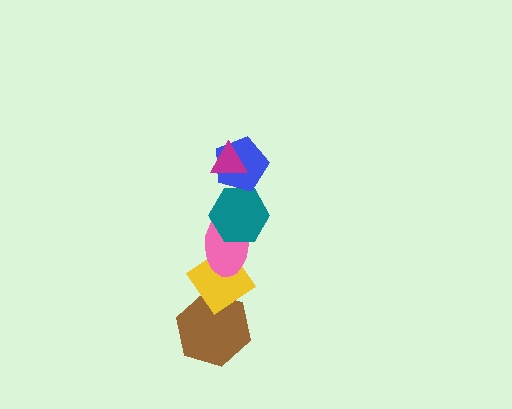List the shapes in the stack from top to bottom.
From top to bottom: the magenta triangle, the blue pentagon, the teal hexagon, the pink ellipse, the yellow diamond, the brown hexagon.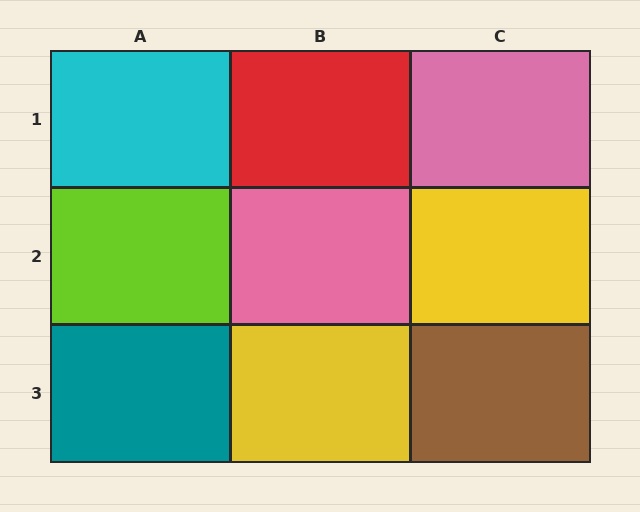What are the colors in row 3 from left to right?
Teal, yellow, brown.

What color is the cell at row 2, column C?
Yellow.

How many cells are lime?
1 cell is lime.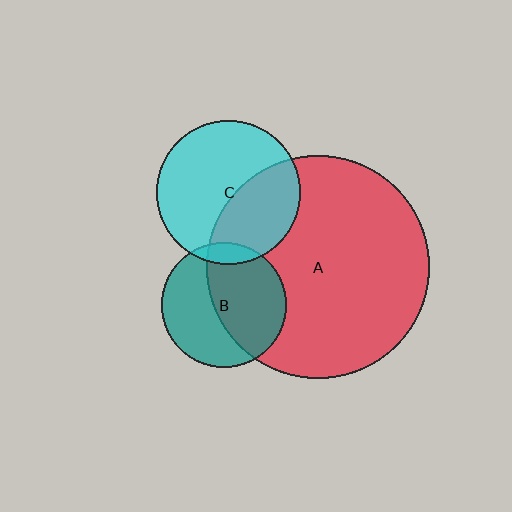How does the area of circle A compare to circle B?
Approximately 3.2 times.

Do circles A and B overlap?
Yes.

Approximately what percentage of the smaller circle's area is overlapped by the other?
Approximately 55%.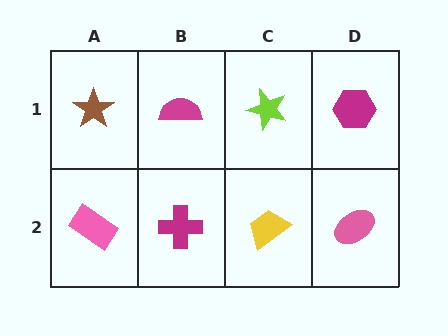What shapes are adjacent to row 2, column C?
A lime star (row 1, column C), a magenta cross (row 2, column B), a pink ellipse (row 2, column D).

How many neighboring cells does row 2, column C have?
3.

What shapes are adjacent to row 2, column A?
A brown star (row 1, column A), a magenta cross (row 2, column B).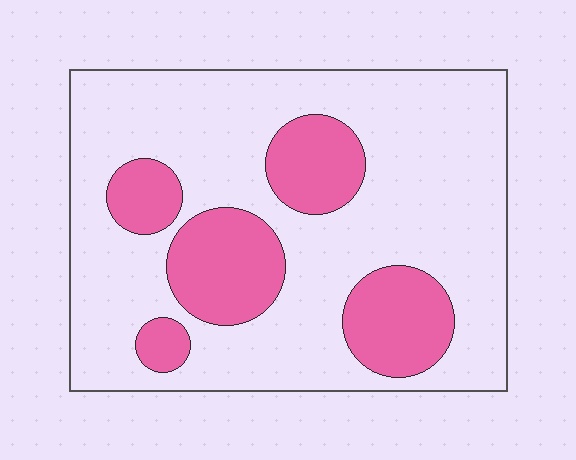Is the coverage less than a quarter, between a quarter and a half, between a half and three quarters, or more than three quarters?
Between a quarter and a half.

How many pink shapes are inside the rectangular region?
5.